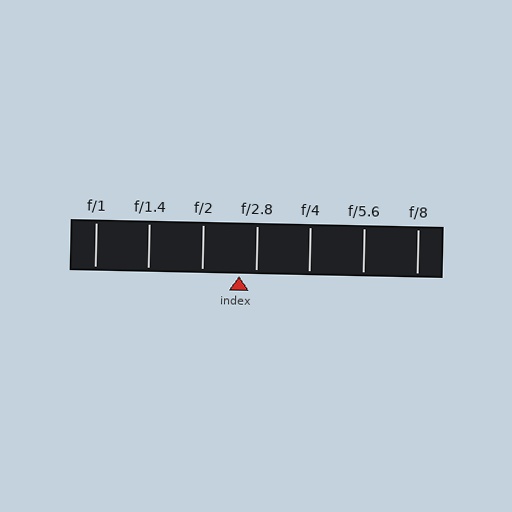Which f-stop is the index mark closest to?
The index mark is closest to f/2.8.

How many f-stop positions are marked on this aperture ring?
There are 7 f-stop positions marked.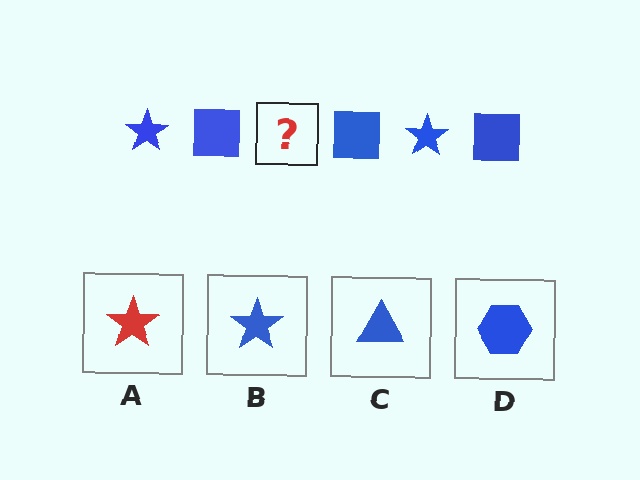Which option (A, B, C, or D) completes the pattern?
B.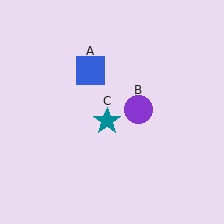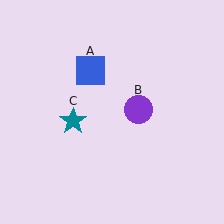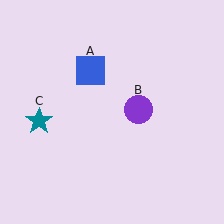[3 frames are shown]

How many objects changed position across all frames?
1 object changed position: teal star (object C).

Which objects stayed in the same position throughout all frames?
Blue square (object A) and purple circle (object B) remained stationary.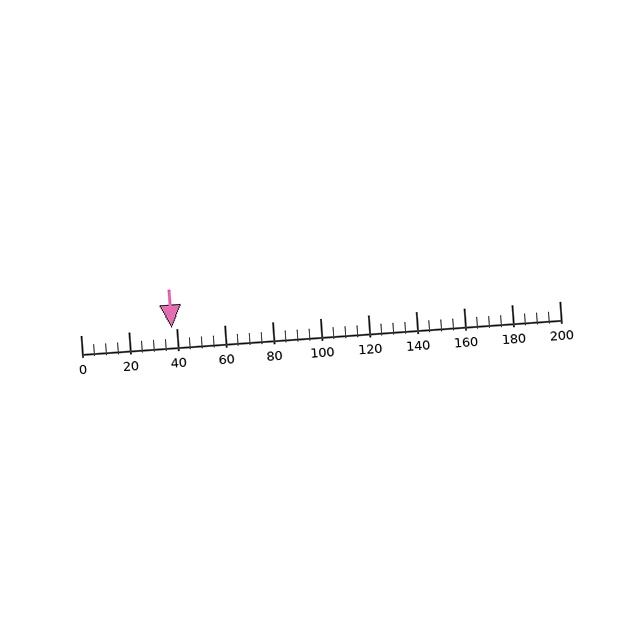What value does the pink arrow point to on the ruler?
The pink arrow points to approximately 38.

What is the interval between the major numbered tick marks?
The major tick marks are spaced 20 units apart.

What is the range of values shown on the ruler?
The ruler shows values from 0 to 200.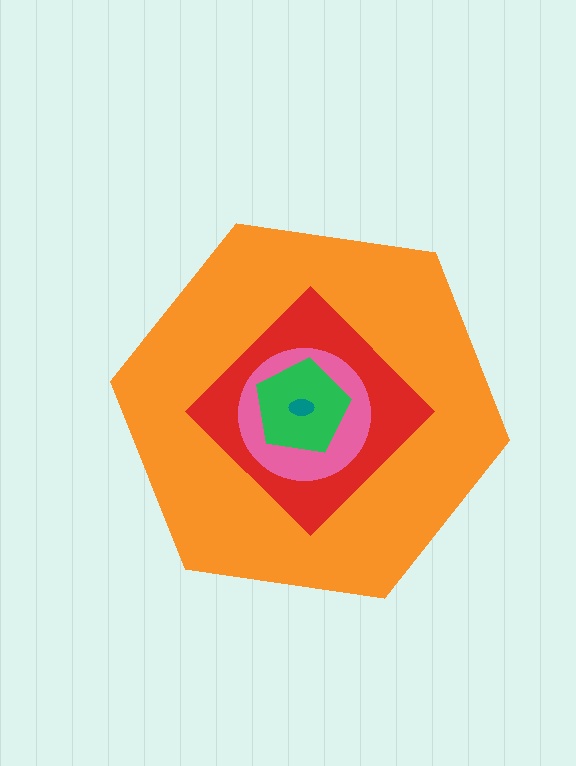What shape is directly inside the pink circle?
The green pentagon.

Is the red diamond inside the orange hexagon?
Yes.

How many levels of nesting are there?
5.